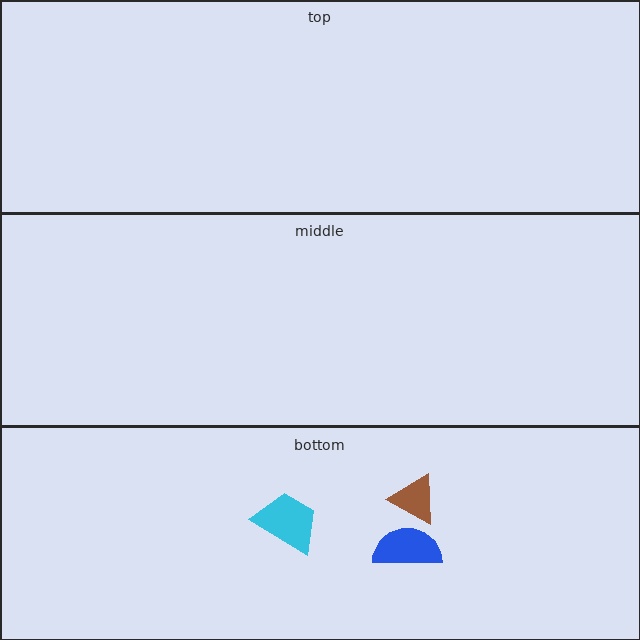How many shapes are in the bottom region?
3.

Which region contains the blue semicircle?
The bottom region.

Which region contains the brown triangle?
The bottom region.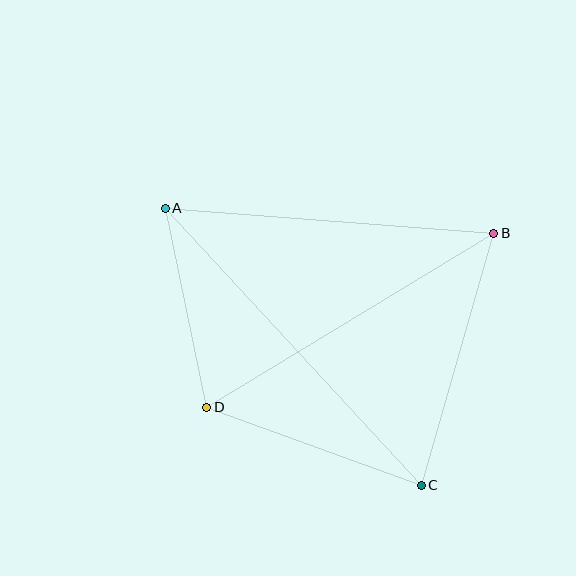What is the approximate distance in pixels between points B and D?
The distance between B and D is approximately 336 pixels.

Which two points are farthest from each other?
Points A and C are farthest from each other.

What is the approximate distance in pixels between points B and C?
The distance between B and C is approximately 262 pixels.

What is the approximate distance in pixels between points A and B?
The distance between A and B is approximately 330 pixels.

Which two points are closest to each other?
Points A and D are closest to each other.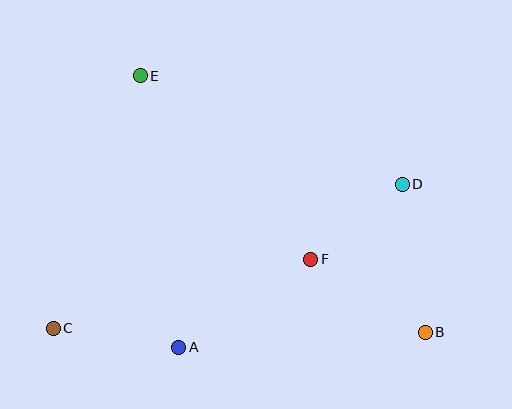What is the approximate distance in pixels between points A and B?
The distance between A and B is approximately 247 pixels.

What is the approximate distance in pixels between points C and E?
The distance between C and E is approximately 267 pixels.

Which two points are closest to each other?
Points D and F are closest to each other.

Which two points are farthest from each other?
Points B and E are farthest from each other.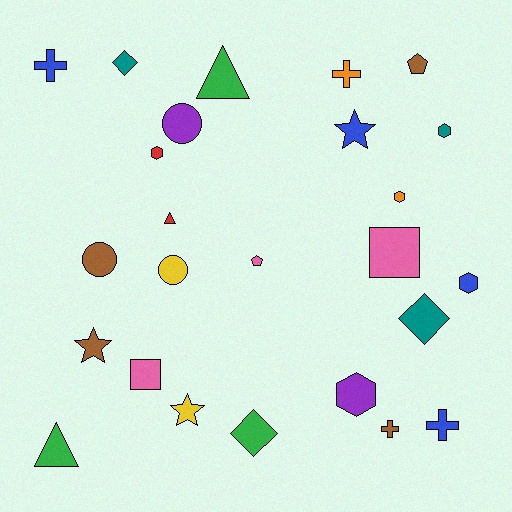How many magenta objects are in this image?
There are no magenta objects.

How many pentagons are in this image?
There are 2 pentagons.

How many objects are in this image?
There are 25 objects.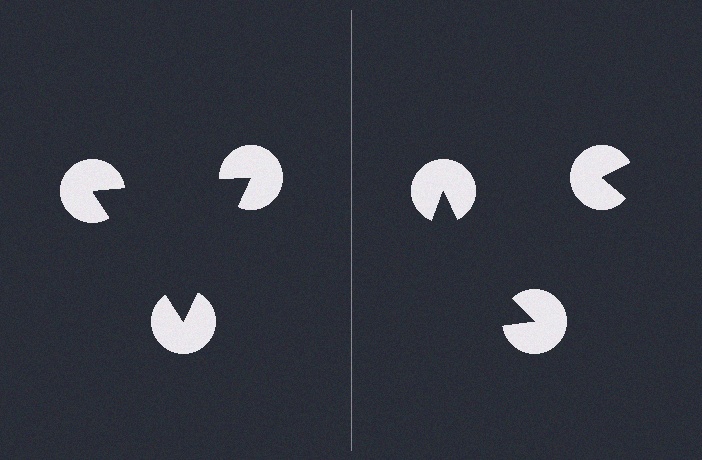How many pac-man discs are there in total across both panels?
6 — 3 on each side.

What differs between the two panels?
The pac-man discs are positioned identically on both sides; only the wedge orientations differ. On the left they align to a triangle; on the right they are misaligned.